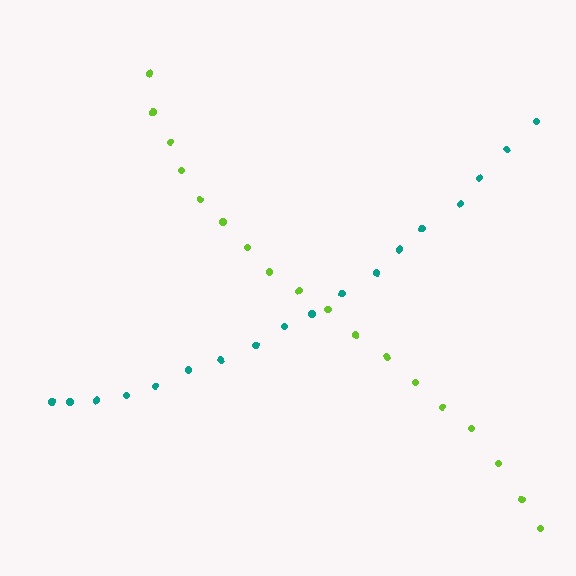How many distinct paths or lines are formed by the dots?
There are 2 distinct paths.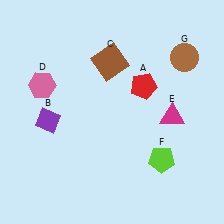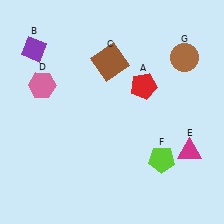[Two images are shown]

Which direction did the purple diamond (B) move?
The purple diamond (B) moved up.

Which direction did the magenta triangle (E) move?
The magenta triangle (E) moved down.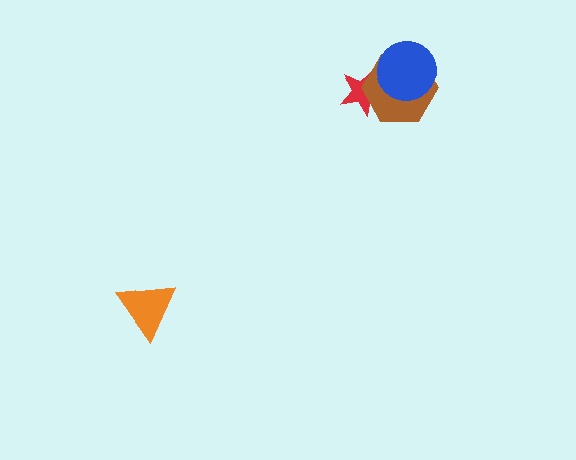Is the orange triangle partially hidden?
No, no other shape covers it.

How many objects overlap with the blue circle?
2 objects overlap with the blue circle.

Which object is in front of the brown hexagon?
The blue circle is in front of the brown hexagon.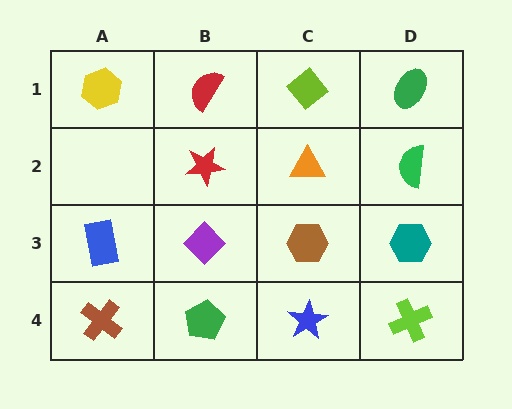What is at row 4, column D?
A lime cross.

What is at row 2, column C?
An orange triangle.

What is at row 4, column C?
A blue star.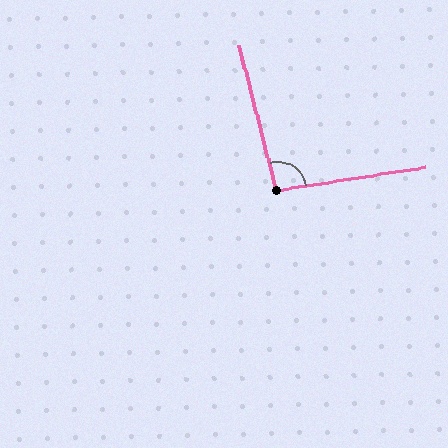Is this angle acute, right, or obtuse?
It is obtuse.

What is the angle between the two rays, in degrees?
Approximately 96 degrees.